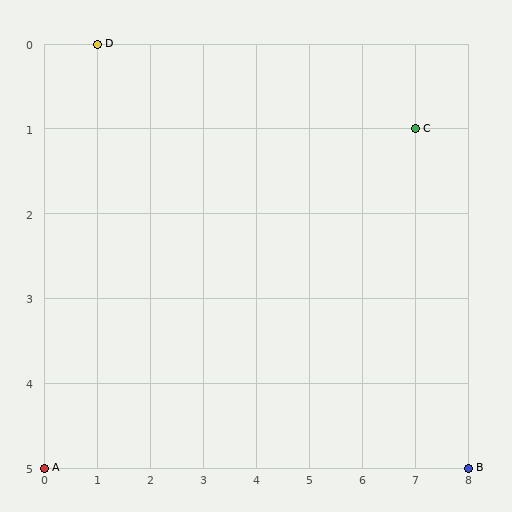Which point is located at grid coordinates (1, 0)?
Point D is at (1, 0).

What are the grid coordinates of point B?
Point B is at grid coordinates (8, 5).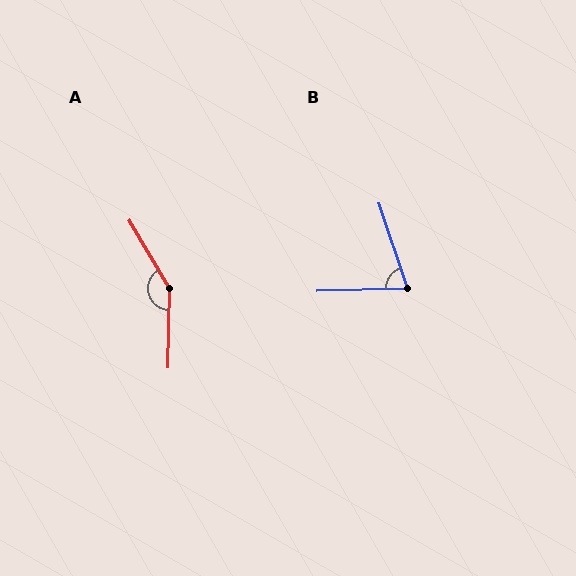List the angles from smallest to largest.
B (73°), A (148°).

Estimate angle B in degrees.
Approximately 73 degrees.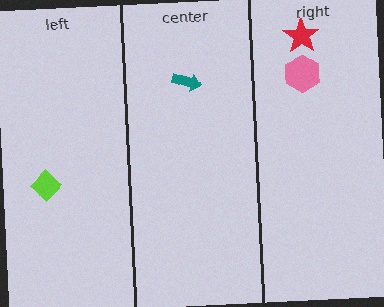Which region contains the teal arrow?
The center region.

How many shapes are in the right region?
2.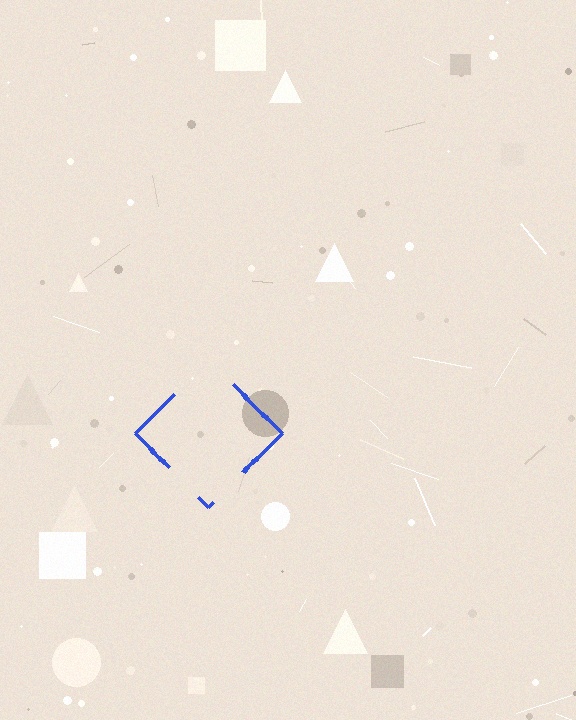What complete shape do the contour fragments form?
The contour fragments form a diamond.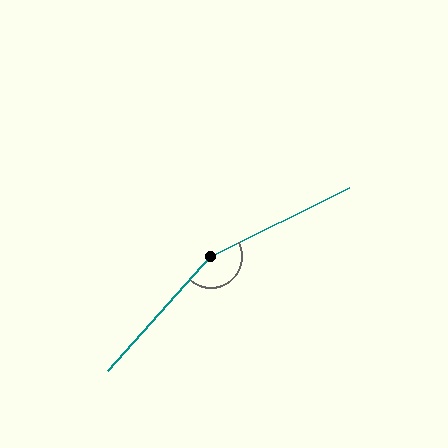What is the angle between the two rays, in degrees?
Approximately 158 degrees.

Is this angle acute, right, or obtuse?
It is obtuse.